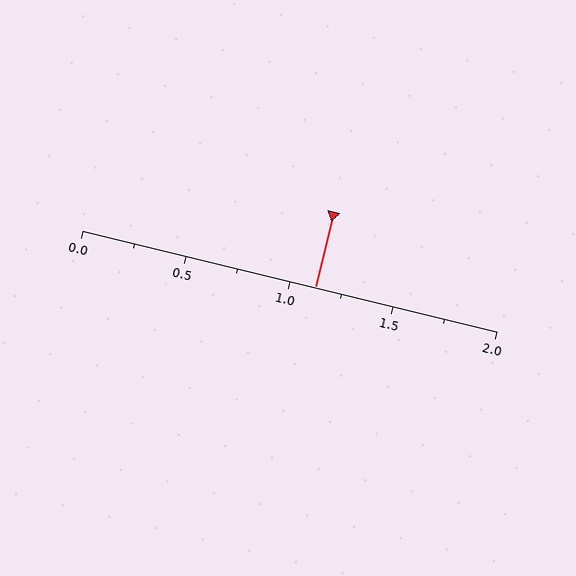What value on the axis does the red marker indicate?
The marker indicates approximately 1.12.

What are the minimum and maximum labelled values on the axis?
The axis runs from 0.0 to 2.0.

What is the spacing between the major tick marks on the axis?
The major ticks are spaced 0.5 apart.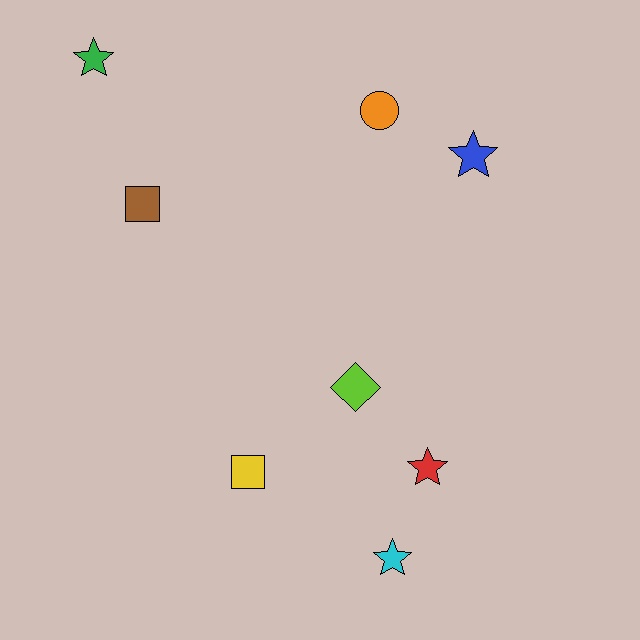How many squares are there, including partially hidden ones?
There are 2 squares.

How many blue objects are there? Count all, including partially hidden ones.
There is 1 blue object.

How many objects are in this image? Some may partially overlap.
There are 8 objects.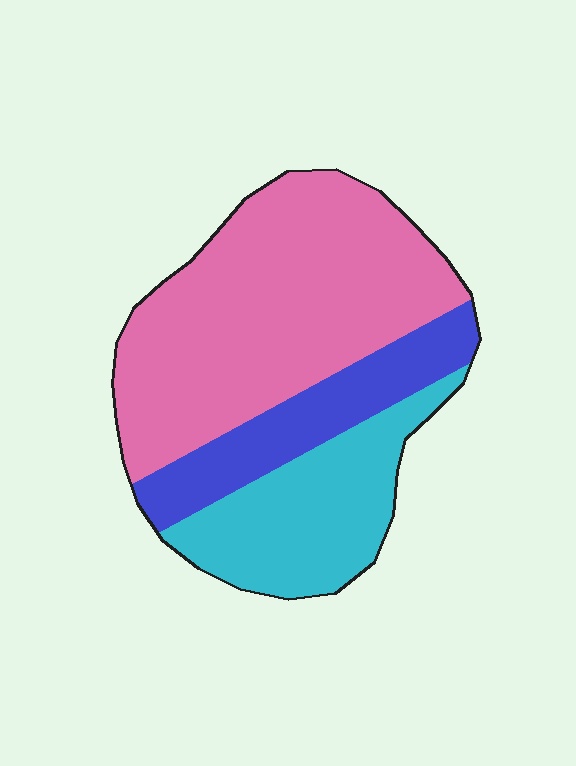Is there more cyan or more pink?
Pink.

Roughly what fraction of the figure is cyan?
Cyan takes up about one quarter (1/4) of the figure.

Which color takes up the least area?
Blue, at roughly 20%.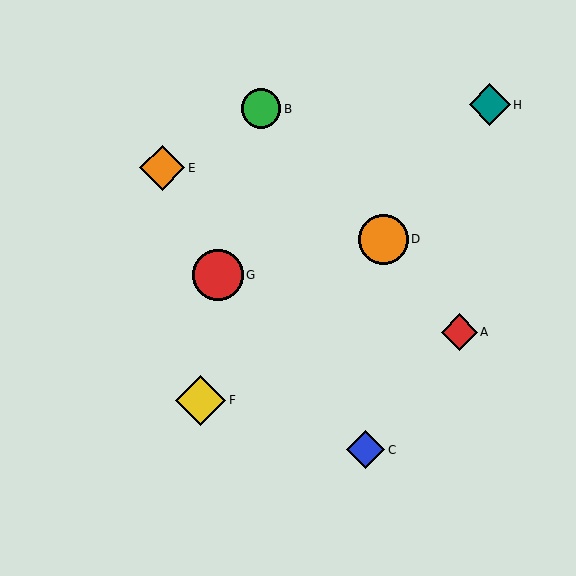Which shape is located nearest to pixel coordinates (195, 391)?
The yellow diamond (labeled F) at (201, 400) is nearest to that location.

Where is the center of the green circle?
The center of the green circle is at (261, 109).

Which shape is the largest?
The yellow diamond (labeled F) is the largest.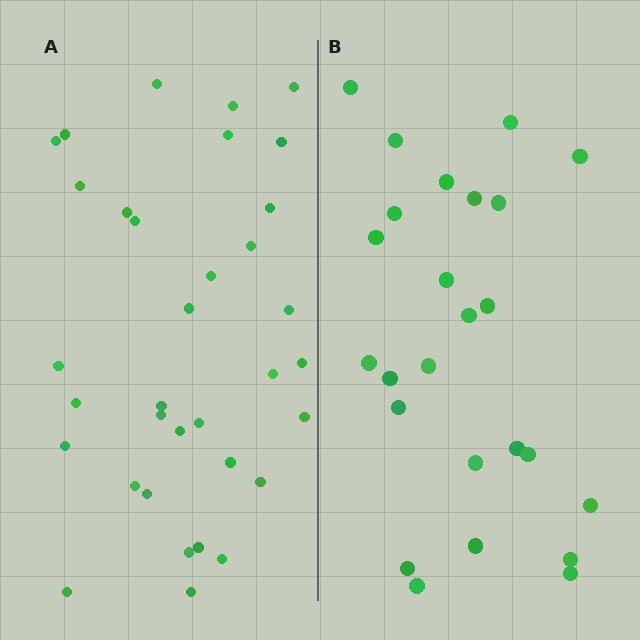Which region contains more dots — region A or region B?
Region A (the left region) has more dots.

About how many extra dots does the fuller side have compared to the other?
Region A has roughly 8 or so more dots than region B.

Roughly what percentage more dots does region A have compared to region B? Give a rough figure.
About 35% more.